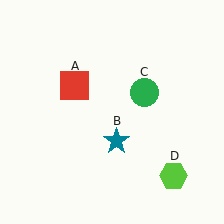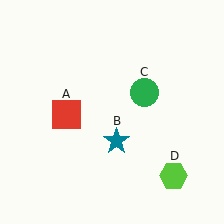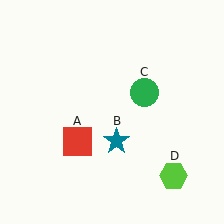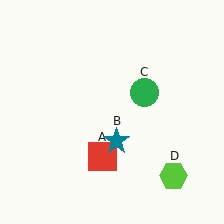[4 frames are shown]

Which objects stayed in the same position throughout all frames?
Teal star (object B) and green circle (object C) and lime hexagon (object D) remained stationary.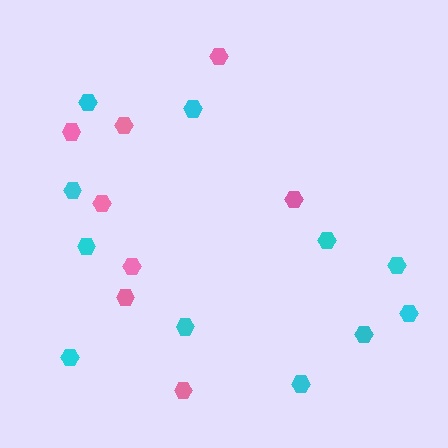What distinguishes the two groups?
There are 2 groups: one group of cyan hexagons (11) and one group of pink hexagons (8).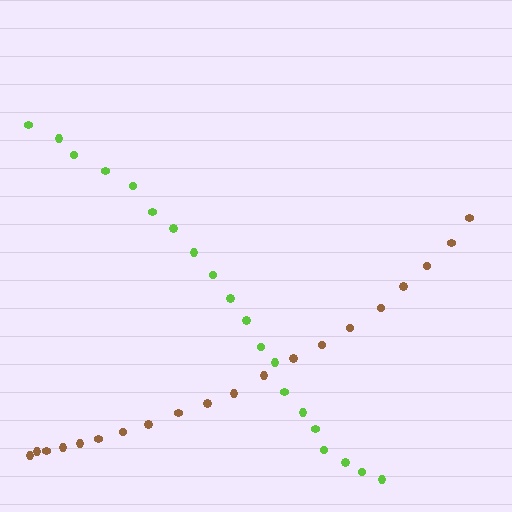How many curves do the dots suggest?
There are 2 distinct paths.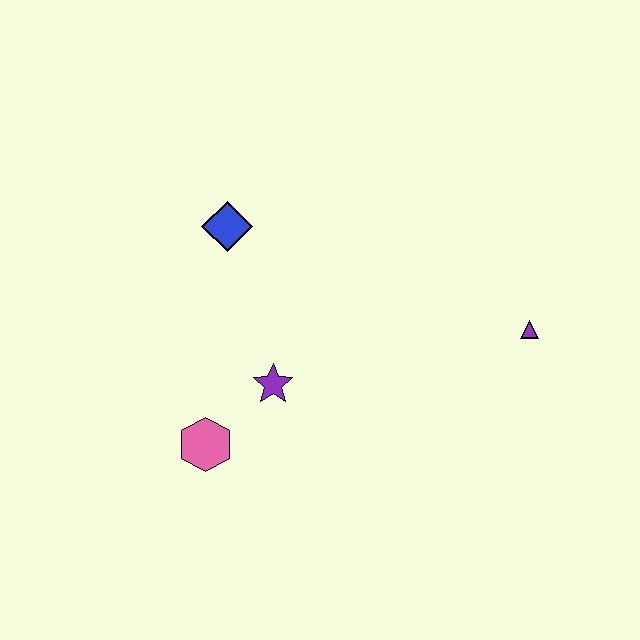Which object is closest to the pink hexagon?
The purple star is closest to the pink hexagon.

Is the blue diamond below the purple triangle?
No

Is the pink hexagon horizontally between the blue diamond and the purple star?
No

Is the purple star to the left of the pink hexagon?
No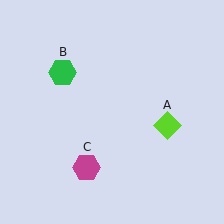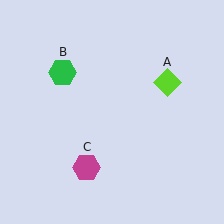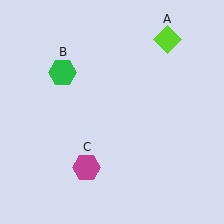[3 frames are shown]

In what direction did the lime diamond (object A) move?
The lime diamond (object A) moved up.